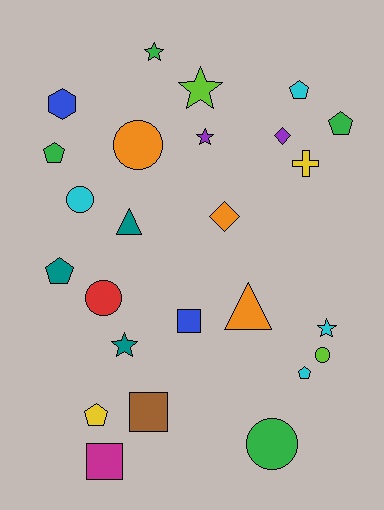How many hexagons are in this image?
There is 1 hexagon.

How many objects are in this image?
There are 25 objects.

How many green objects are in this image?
There are 4 green objects.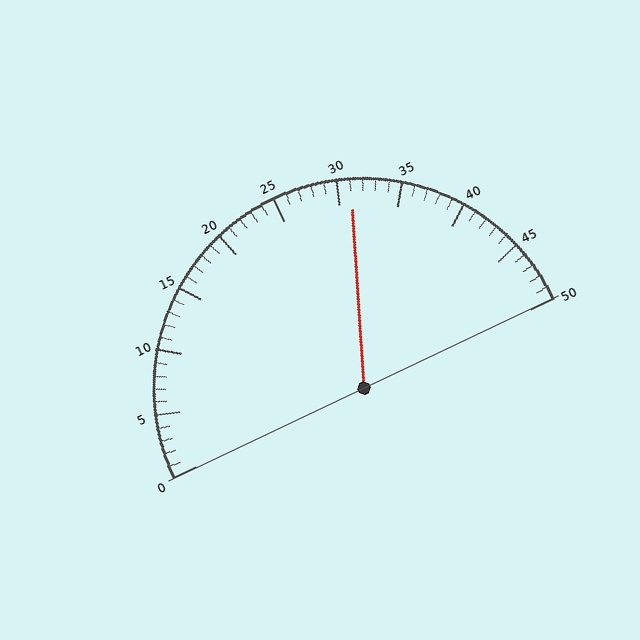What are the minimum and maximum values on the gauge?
The gauge ranges from 0 to 50.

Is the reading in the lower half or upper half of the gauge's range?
The reading is in the upper half of the range (0 to 50).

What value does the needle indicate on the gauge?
The needle indicates approximately 31.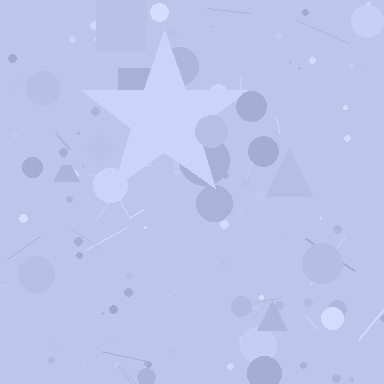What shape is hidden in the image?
A star is hidden in the image.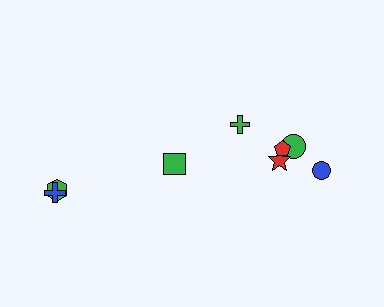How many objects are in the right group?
There are 5 objects.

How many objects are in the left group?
There are 3 objects.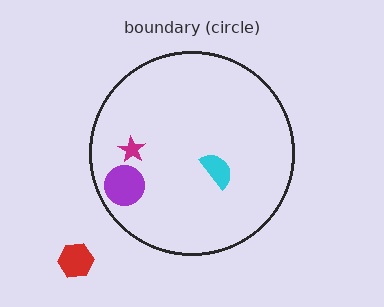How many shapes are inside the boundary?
3 inside, 1 outside.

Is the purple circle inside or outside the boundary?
Inside.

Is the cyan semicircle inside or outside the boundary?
Inside.